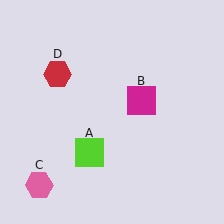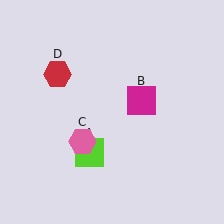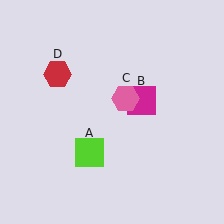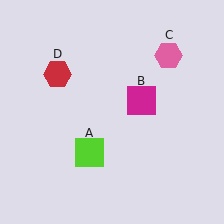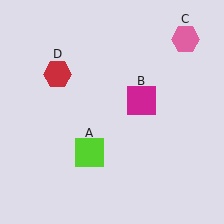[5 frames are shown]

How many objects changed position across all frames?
1 object changed position: pink hexagon (object C).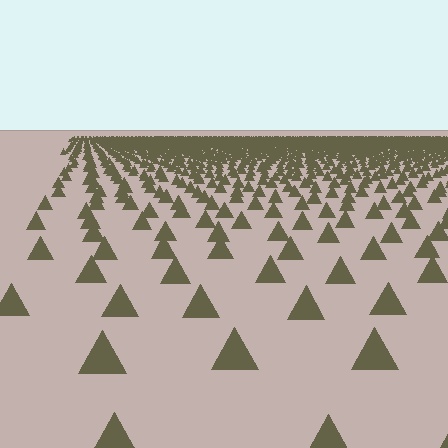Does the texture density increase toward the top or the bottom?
Density increases toward the top.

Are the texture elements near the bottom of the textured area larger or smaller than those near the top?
Larger. Near the bottom, elements are closer to the viewer and appear at a bigger on-screen size.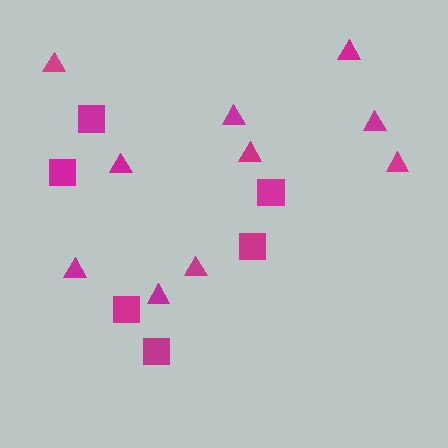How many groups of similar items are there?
There are 2 groups: one group of triangles (10) and one group of squares (6).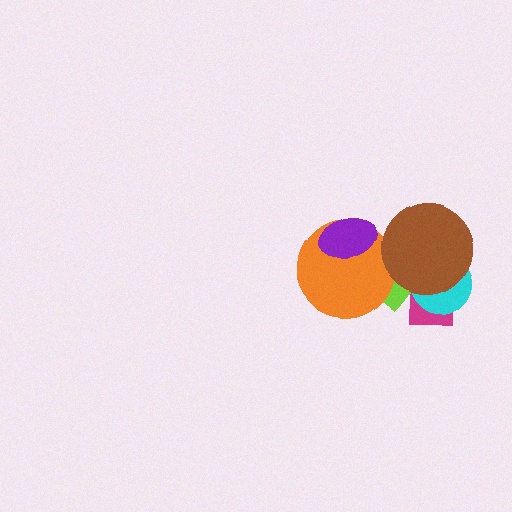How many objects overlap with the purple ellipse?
1 object overlaps with the purple ellipse.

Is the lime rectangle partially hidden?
Yes, it is partially covered by another shape.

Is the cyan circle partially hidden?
Yes, it is partially covered by another shape.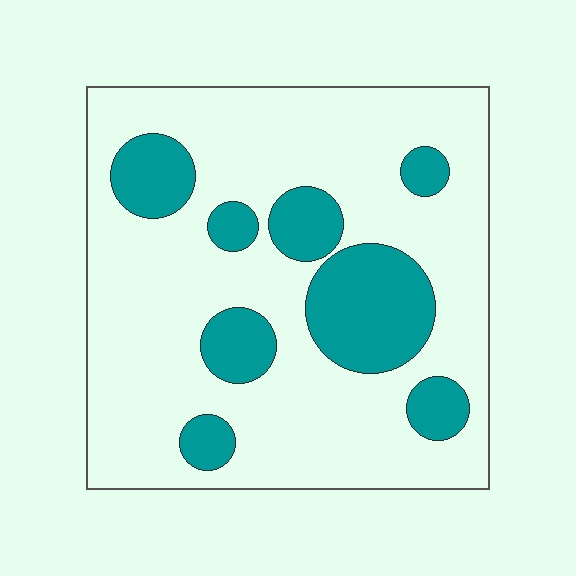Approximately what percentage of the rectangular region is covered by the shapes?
Approximately 25%.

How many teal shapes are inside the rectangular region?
8.